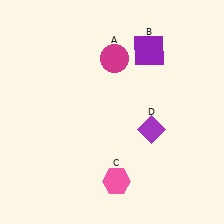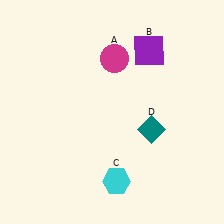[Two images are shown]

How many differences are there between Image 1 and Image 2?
There are 2 differences between the two images.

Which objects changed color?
C changed from pink to cyan. D changed from purple to teal.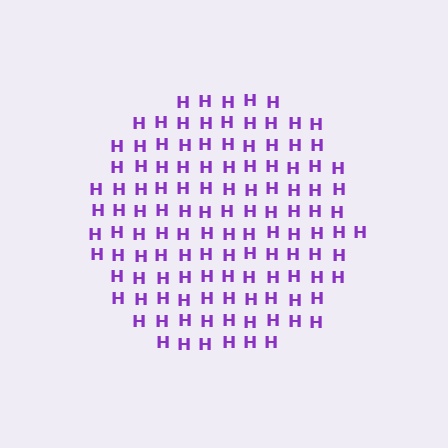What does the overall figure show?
The overall figure shows a circle.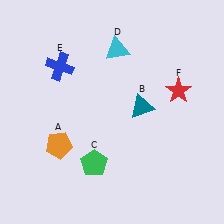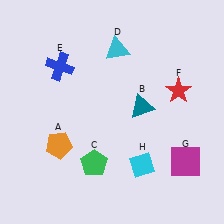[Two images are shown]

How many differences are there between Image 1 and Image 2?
There are 2 differences between the two images.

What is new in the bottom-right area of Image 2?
A magenta square (G) was added in the bottom-right area of Image 2.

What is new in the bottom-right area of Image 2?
A cyan diamond (H) was added in the bottom-right area of Image 2.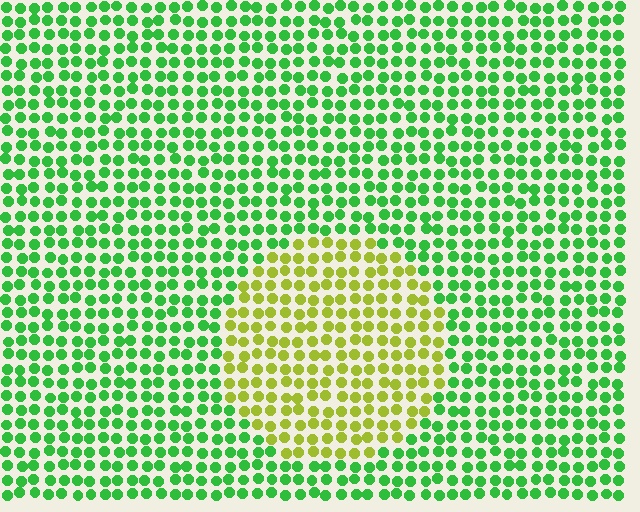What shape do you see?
I see a circle.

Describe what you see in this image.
The image is filled with small green elements in a uniform arrangement. A circle-shaped region is visible where the elements are tinted to a slightly different hue, forming a subtle color boundary.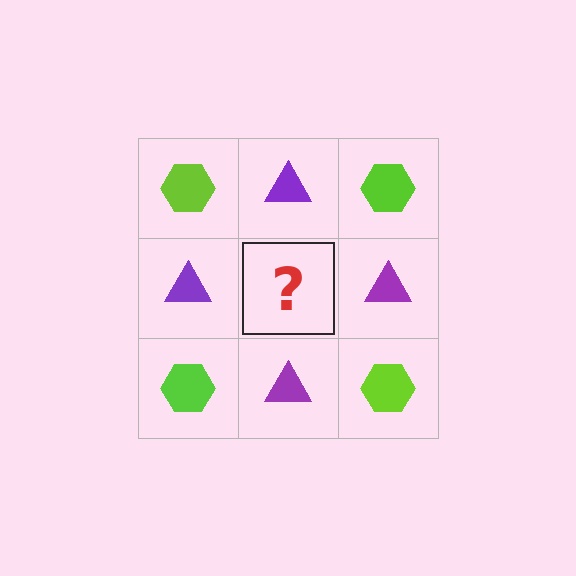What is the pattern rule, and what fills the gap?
The rule is that it alternates lime hexagon and purple triangle in a checkerboard pattern. The gap should be filled with a lime hexagon.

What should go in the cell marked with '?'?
The missing cell should contain a lime hexagon.